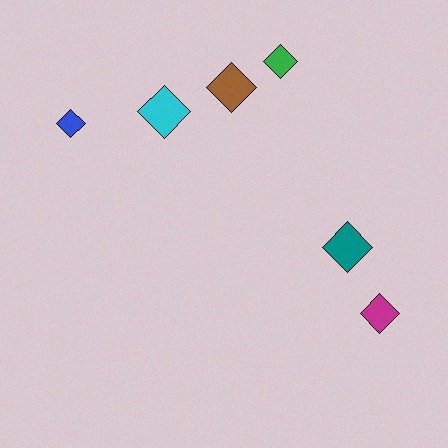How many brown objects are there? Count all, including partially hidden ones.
There is 1 brown object.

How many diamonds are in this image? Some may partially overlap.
There are 6 diamonds.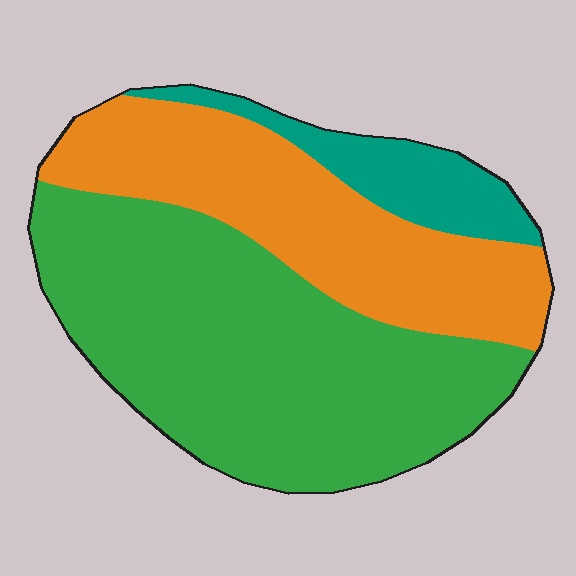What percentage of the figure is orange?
Orange takes up about one third (1/3) of the figure.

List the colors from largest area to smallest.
From largest to smallest: green, orange, teal.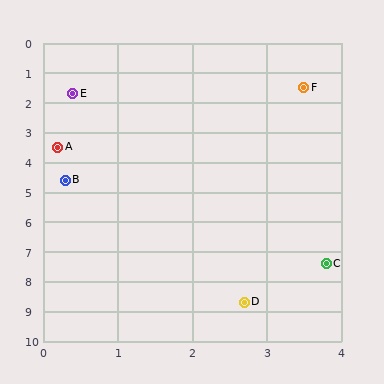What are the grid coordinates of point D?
Point D is at approximately (2.7, 8.7).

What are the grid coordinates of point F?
Point F is at approximately (3.5, 1.5).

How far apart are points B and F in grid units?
Points B and F are about 4.5 grid units apart.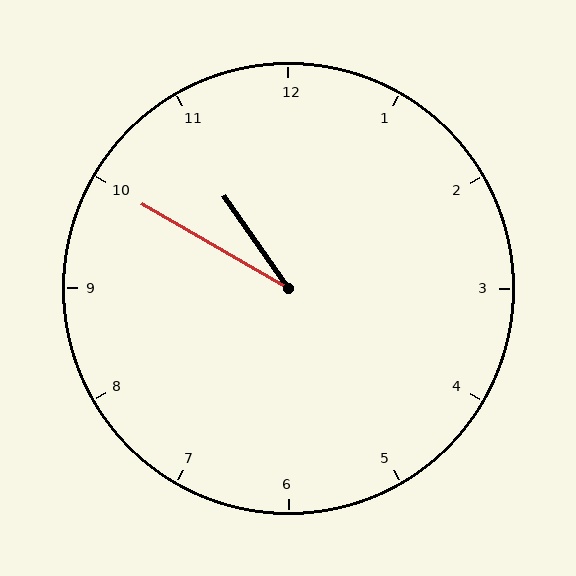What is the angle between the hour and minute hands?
Approximately 25 degrees.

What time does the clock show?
10:50.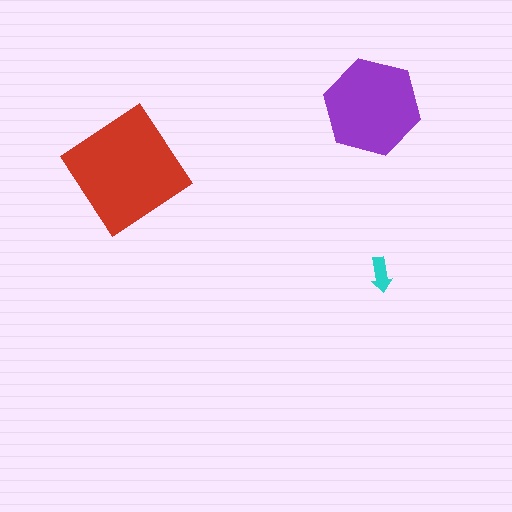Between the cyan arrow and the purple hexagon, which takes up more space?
The purple hexagon.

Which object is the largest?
The red diamond.